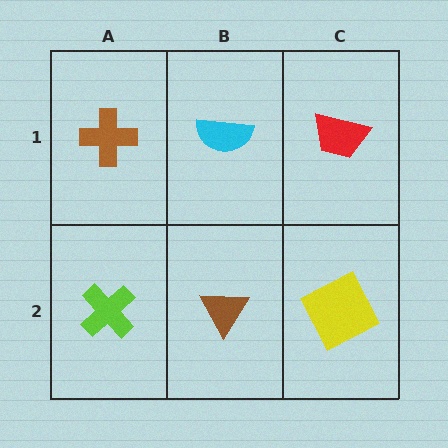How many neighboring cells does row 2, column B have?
3.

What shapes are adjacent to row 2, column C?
A red trapezoid (row 1, column C), a brown triangle (row 2, column B).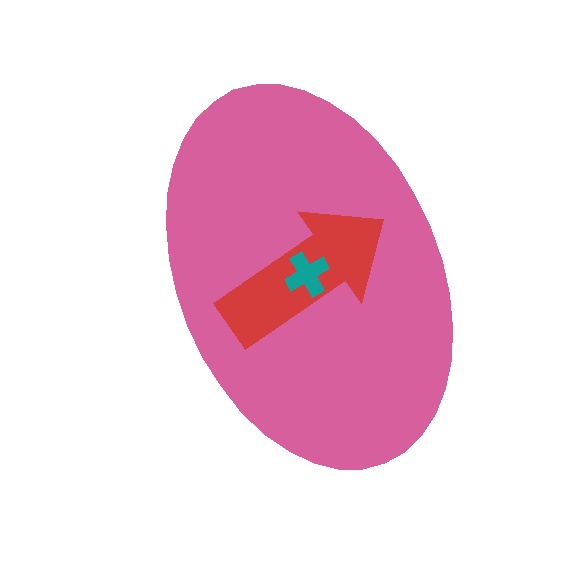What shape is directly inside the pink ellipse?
The red arrow.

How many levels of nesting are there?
3.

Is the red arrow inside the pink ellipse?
Yes.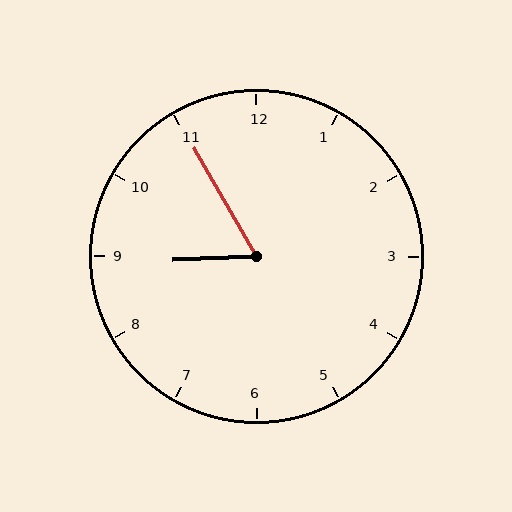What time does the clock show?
8:55.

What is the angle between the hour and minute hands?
Approximately 62 degrees.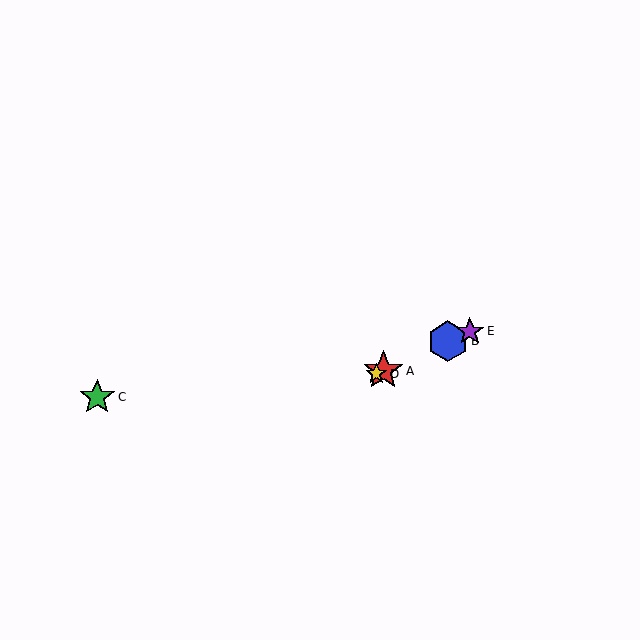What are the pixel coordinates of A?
Object A is at (383, 371).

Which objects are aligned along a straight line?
Objects A, B, D, E are aligned along a straight line.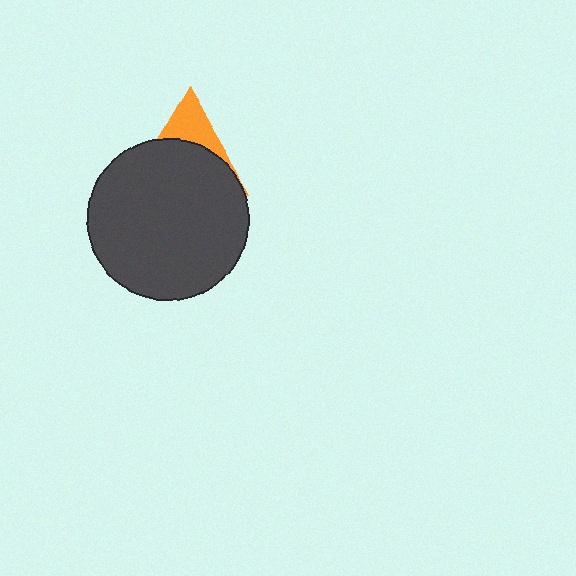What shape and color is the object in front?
The object in front is a dark gray circle.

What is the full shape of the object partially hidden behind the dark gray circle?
The partially hidden object is an orange triangle.